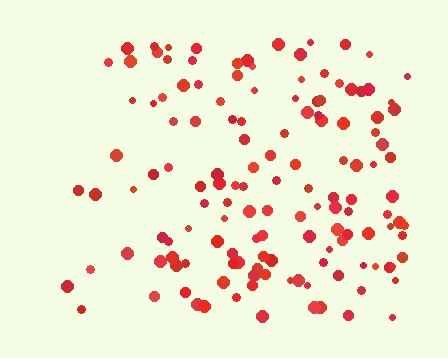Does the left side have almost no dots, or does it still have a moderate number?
Still a moderate number, just noticeably fewer than the right.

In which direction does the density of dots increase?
From left to right, with the right side densest.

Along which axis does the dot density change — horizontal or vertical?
Horizontal.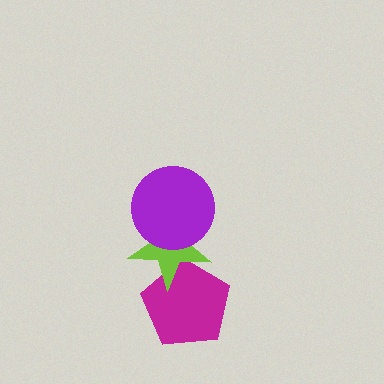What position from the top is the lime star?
The lime star is 2nd from the top.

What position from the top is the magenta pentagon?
The magenta pentagon is 3rd from the top.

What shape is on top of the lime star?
The purple circle is on top of the lime star.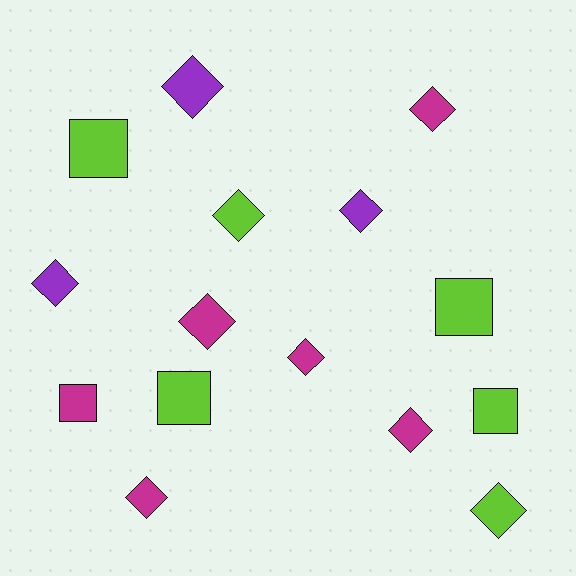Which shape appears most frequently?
Diamond, with 10 objects.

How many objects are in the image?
There are 15 objects.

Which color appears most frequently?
Lime, with 6 objects.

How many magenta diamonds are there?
There are 5 magenta diamonds.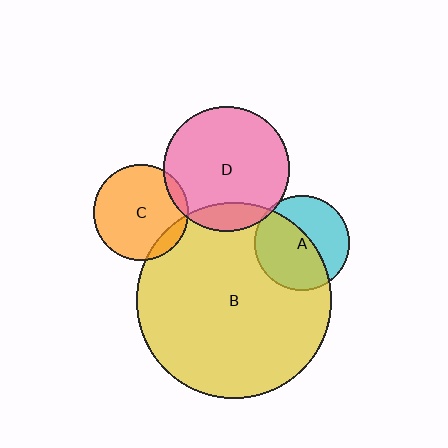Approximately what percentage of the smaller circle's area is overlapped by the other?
Approximately 15%.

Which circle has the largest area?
Circle B (yellow).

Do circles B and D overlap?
Yes.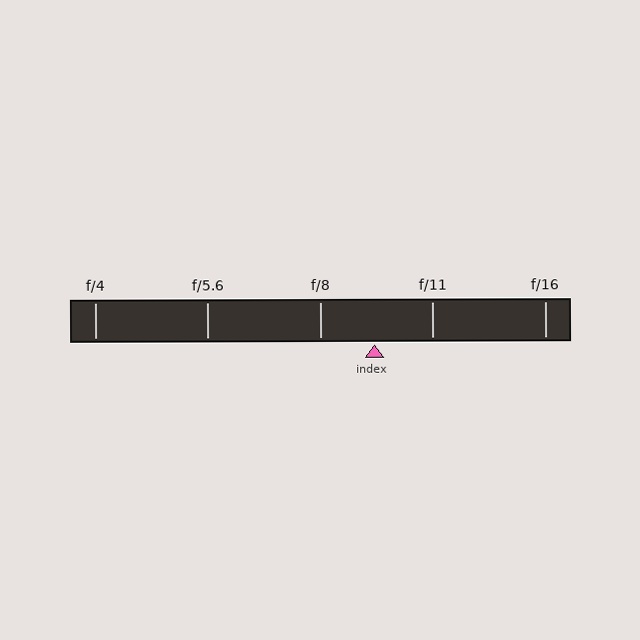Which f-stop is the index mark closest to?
The index mark is closest to f/8.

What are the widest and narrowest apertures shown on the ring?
The widest aperture shown is f/4 and the narrowest is f/16.